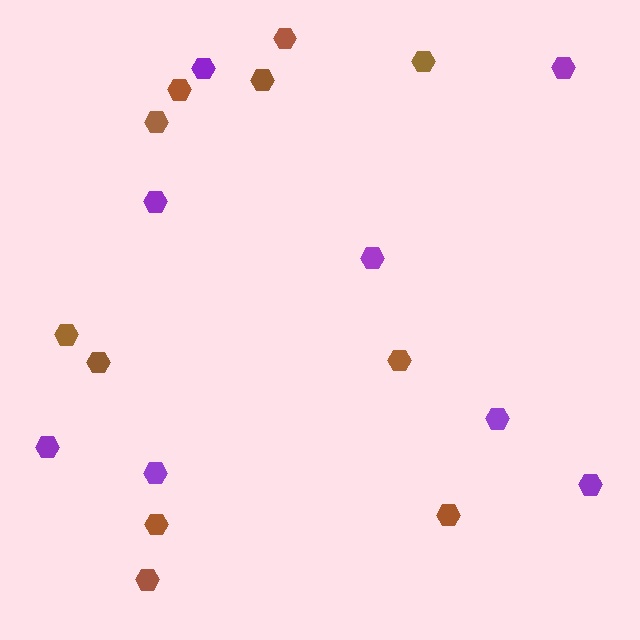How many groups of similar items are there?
There are 2 groups: one group of purple hexagons (8) and one group of brown hexagons (11).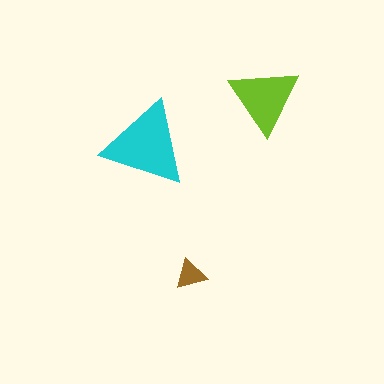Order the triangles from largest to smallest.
the cyan one, the lime one, the brown one.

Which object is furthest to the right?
The lime triangle is rightmost.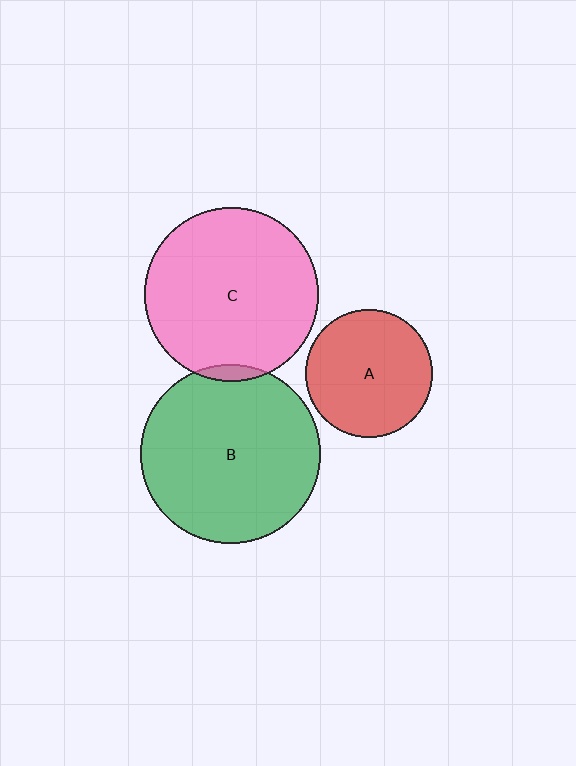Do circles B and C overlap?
Yes.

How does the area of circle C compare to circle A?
Approximately 1.9 times.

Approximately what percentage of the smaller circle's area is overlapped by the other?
Approximately 5%.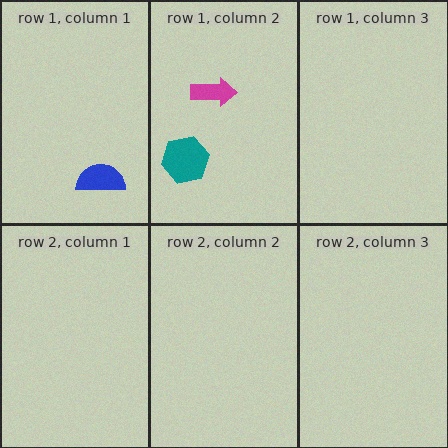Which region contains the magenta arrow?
The row 1, column 2 region.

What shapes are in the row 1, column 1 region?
The blue semicircle.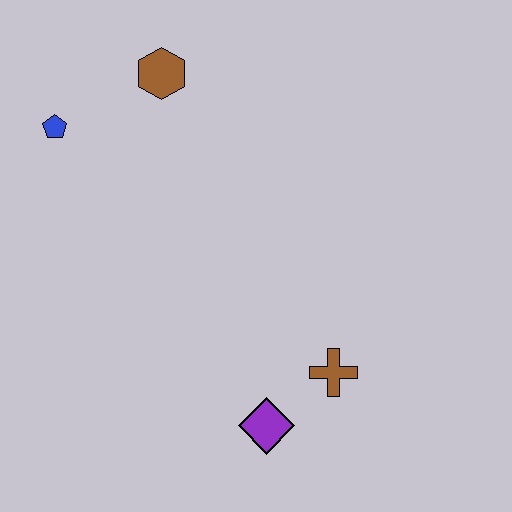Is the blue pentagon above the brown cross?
Yes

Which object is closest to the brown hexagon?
The blue pentagon is closest to the brown hexagon.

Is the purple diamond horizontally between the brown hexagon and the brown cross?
Yes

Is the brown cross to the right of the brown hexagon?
Yes